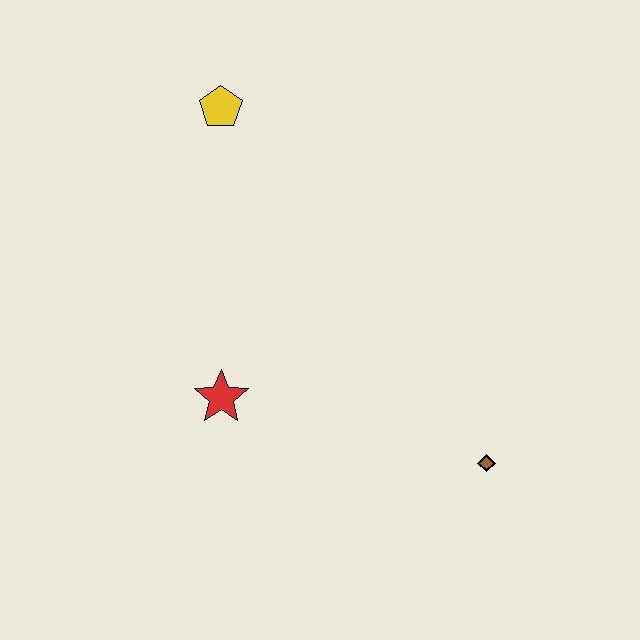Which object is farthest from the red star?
The yellow pentagon is farthest from the red star.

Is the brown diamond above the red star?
No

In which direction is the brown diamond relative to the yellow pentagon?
The brown diamond is below the yellow pentagon.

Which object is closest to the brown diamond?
The red star is closest to the brown diamond.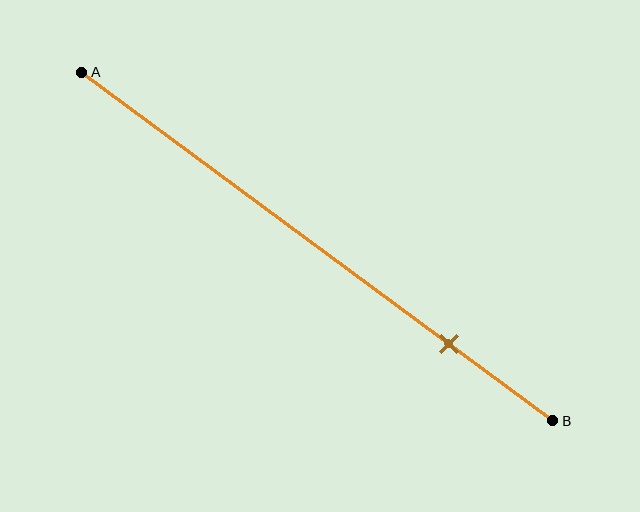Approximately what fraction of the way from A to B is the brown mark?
The brown mark is approximately 80% of the way from A to B.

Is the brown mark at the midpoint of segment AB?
No, the mark is at about 80% from A, not at the 50% midpoint.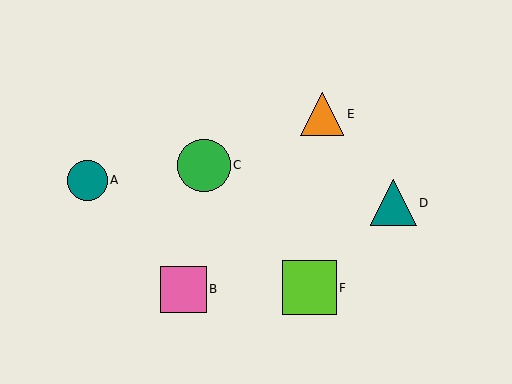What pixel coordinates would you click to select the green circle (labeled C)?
Click at (204, 165) to select the green circle C.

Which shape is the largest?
The lime square (labeled F) is the largest.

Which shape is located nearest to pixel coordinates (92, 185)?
The teal circle (labeled A) at (87, 180) is nearest to that location.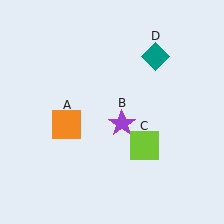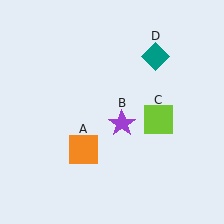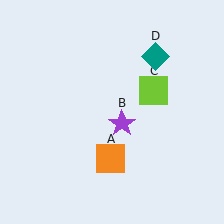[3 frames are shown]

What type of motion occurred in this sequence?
The orange square (object A), lime square (object C) rotated counterclockwise around the center of the scene.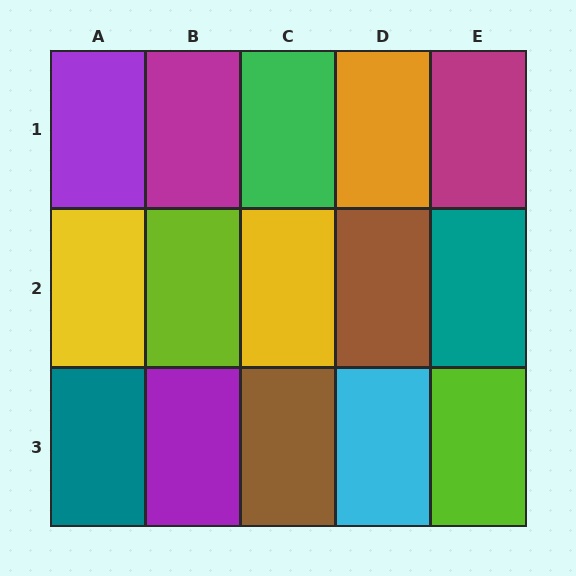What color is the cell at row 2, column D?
Brown.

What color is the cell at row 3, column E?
Lime.